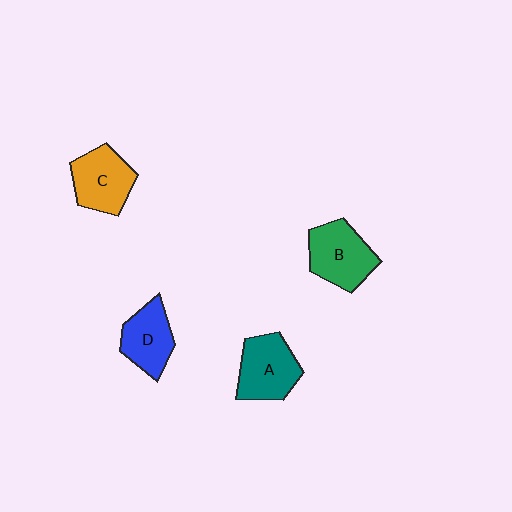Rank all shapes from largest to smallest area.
From largest to smallest: B (green), A (teal), C (orange), D (blue).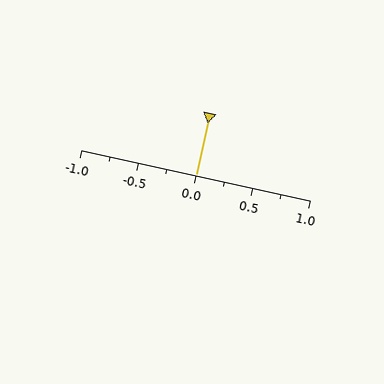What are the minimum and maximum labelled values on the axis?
The axis runs from -1.0 to 1.0.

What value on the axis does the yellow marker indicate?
The marker indicates approximately 0.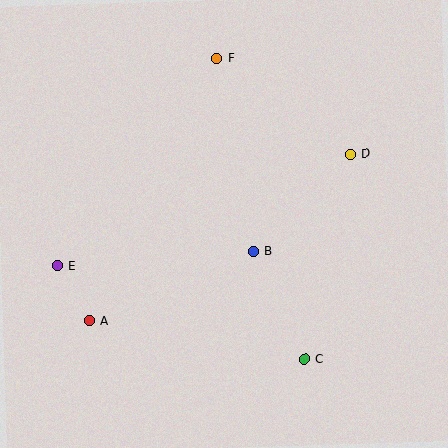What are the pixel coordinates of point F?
Point F is at (216, 59).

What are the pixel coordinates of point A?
Point A is at (89, 321).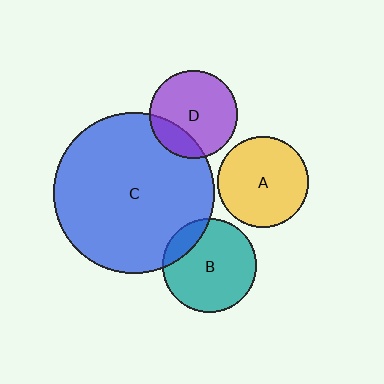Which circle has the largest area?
Circle C (blue).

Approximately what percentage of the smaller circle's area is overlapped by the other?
Approximately 15%.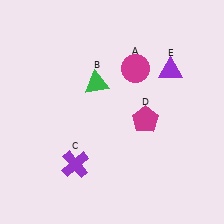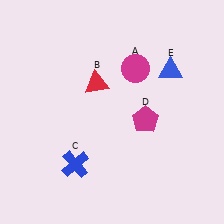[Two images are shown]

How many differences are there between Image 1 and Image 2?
There are 3 differences between the two images.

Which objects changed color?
B changed from green to red. C changed from purple to blue. E changed from purple to blue.